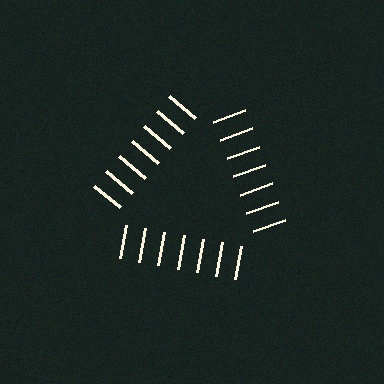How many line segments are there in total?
21 — 7 along each of the 3 edges.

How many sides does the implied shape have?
3 sides — the line-ends trace a triangle.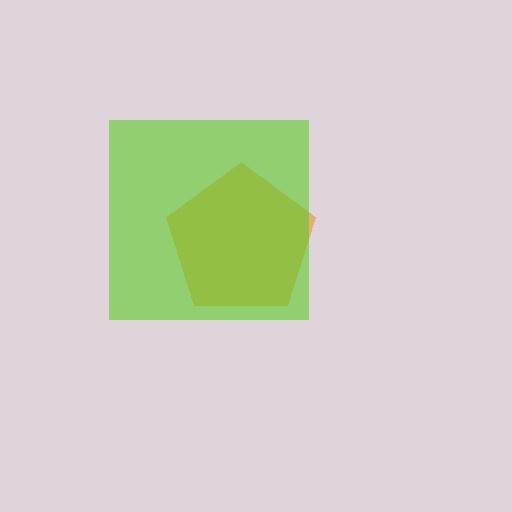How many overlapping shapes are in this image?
There are 2 overlapping shapes in the image.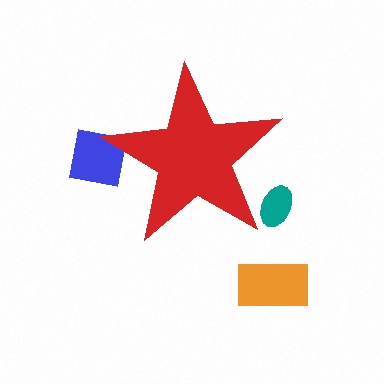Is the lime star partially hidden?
Yes, the lime star is partially hidden behind the red star.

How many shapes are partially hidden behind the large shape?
3 shapes are partially hidden.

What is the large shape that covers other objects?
A red star.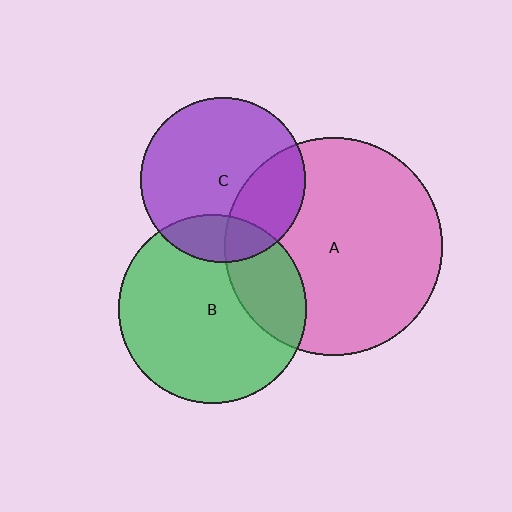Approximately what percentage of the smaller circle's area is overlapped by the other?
Approximately 20%.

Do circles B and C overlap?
Yes.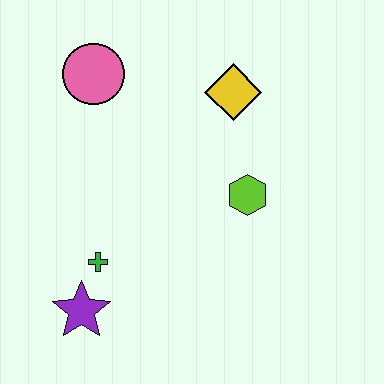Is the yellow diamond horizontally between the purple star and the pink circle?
No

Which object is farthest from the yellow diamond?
The purple star is farthest from the yellow diamond.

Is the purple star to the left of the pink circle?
Yes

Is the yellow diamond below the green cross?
No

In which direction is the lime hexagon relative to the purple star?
The lime hexagon is to the right of the purple star.